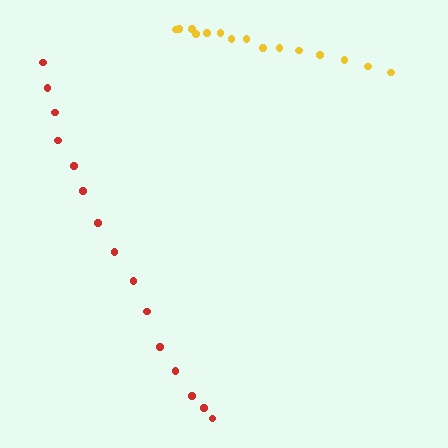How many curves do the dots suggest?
There are 2 distinct paths.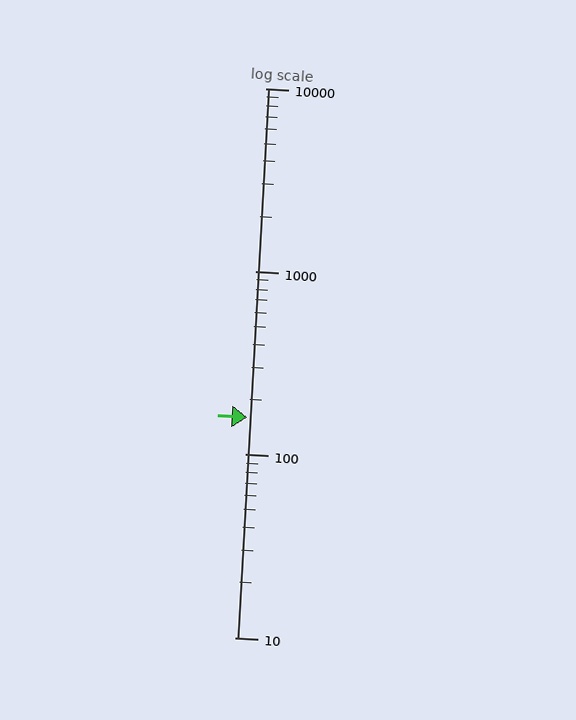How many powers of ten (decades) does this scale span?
The scale spans 3 decades, from 10 to 10000.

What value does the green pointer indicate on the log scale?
The pointer indicates approximately 160.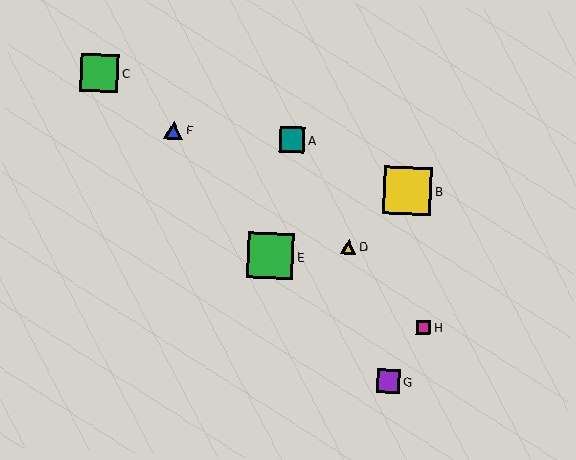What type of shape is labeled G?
Shape G is a purple square.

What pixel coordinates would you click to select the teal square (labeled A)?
Click at (292, 140) to select the teal square A.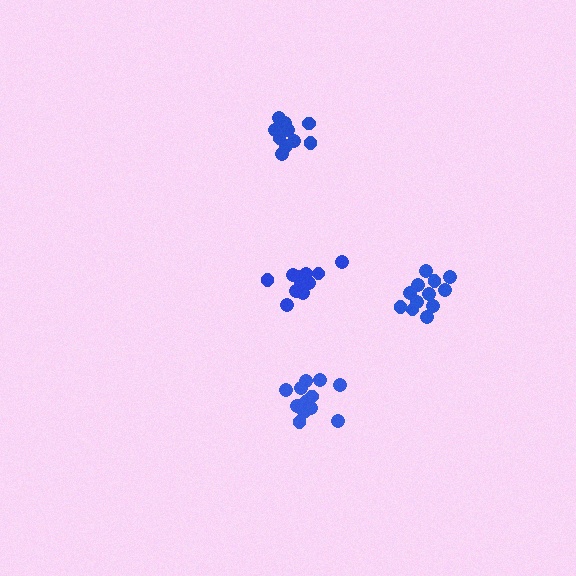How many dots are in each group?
Group 1: 10 dots, Group 2: 13 dots, Group 3: 14 dots, Group 4: 12 dots (49 total).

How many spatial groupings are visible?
There are 4 spatial groupings.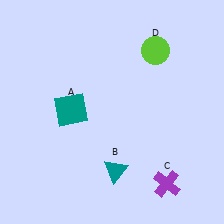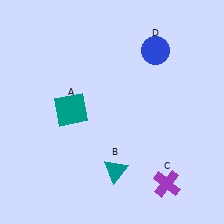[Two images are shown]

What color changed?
The circle (D) changed from lime in Image 1 to blue in Image 2.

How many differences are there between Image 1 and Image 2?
There is 1 difference between the two images.